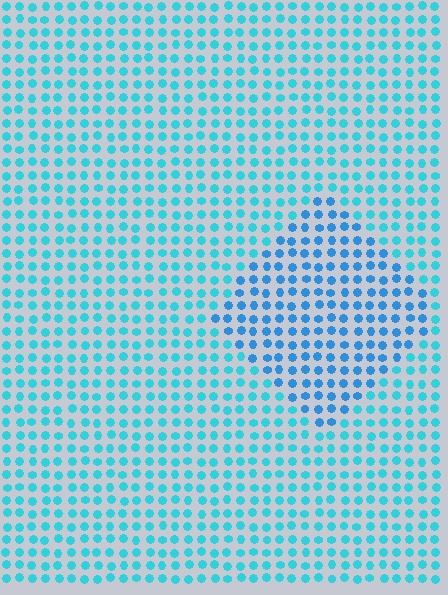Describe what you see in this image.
The image is filled with small cyan elements in a uniform arrangement. A diamond-shaped region is visible where the elements are tinted to a slightly different hue, forming a subtle color boundary.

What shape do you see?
I see a diamond.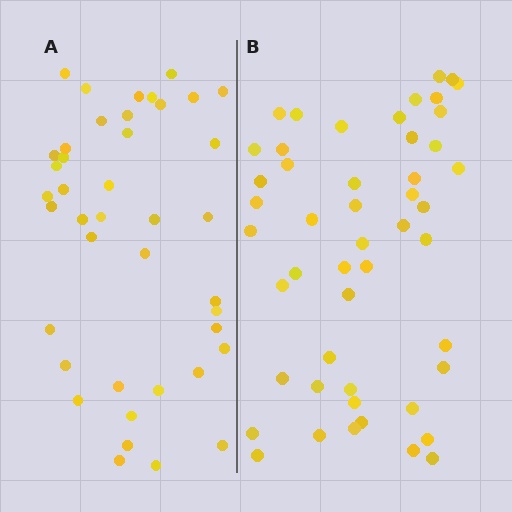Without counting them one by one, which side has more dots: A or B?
Region B (the right region) has more dots.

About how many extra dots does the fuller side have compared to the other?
Region B has roughly 8 or so more dots than region A.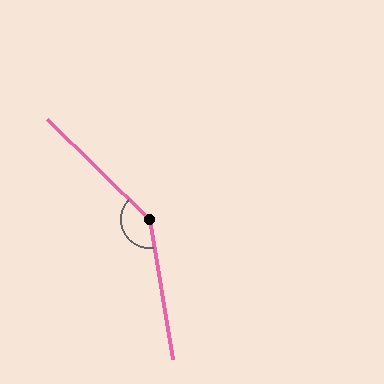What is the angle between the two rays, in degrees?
Approximately 143 degrees.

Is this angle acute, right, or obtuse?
It is obtuse.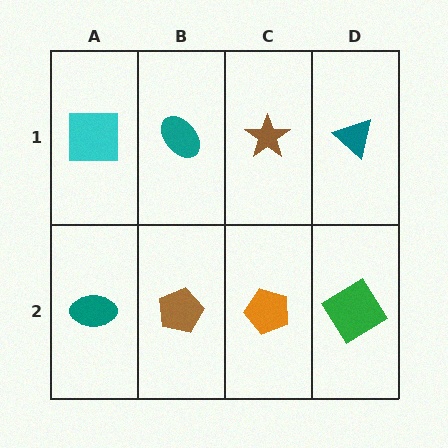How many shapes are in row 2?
4 shapes.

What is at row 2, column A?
A teal ellipse.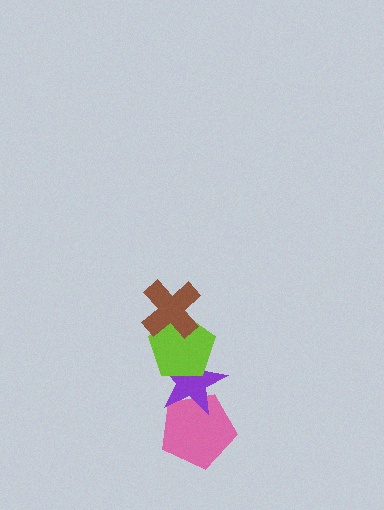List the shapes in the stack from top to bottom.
From top to bottom: the brown cross, the lime pentagon, the purple star, the pink pentagon.